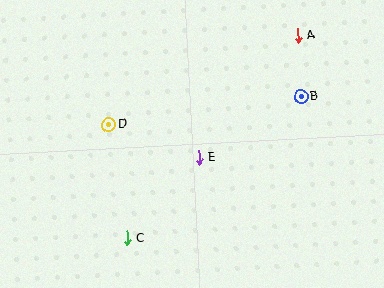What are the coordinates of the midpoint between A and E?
The midpoint between A and E is at (248, 97).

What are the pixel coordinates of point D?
Point D is at (108, 125).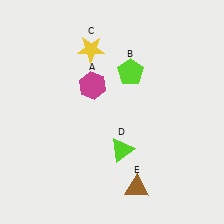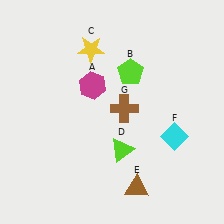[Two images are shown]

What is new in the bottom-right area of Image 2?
A cyan diamond (F) was added in the bottom-right area of Image 2.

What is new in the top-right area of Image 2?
A brown cross (G) was added in the top-right area of Image 2.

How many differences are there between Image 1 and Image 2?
There are 2 differences between the two images.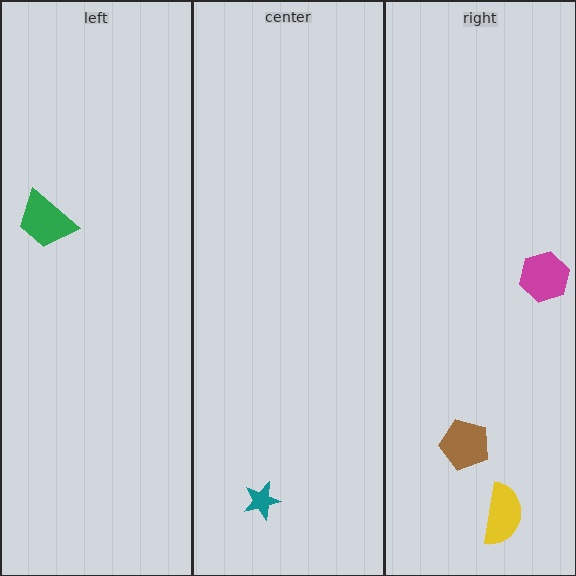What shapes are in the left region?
The green trapezoid.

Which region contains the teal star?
The center region.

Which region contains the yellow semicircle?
The right region.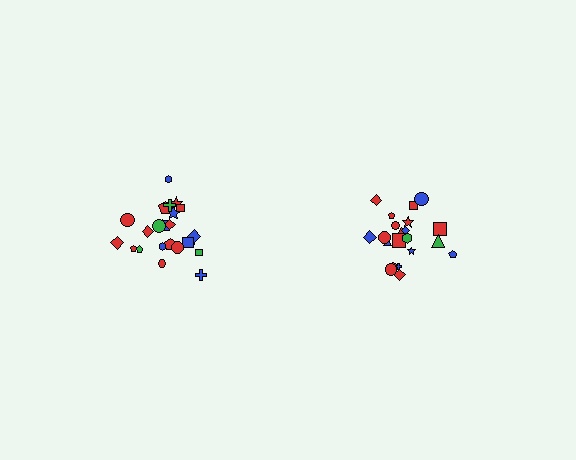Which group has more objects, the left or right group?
The left group.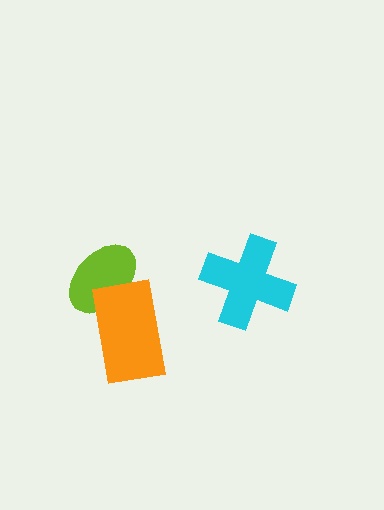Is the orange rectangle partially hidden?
No, no other shape covers it.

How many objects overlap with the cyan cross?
0 objects overlap with the cyan cross.